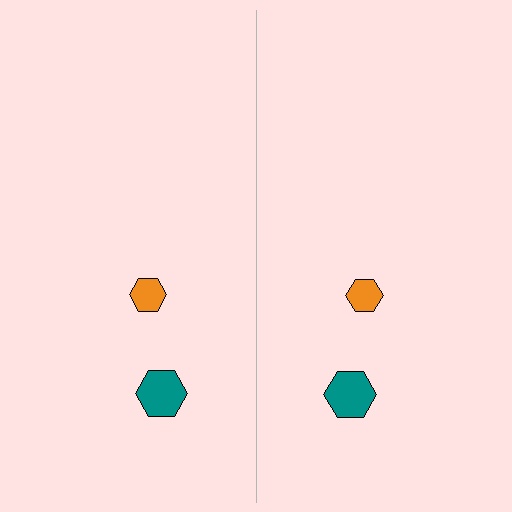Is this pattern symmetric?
Yes, this pattern has bilateral (reflection) symmetry.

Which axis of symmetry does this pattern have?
The pattern has a vertical axis of symmetry running through the center of the image.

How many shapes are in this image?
There are 4 shapes in this image.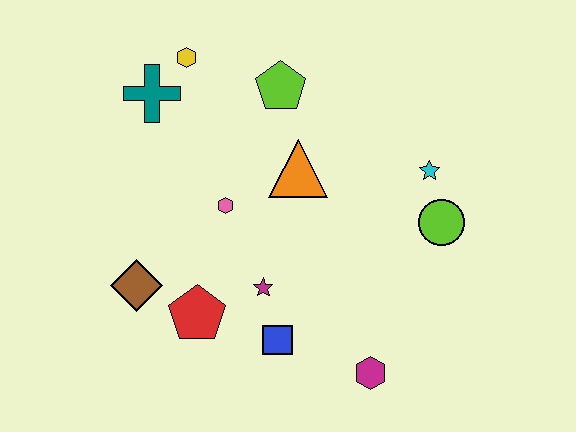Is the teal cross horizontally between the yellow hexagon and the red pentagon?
No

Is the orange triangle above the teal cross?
No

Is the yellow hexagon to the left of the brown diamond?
No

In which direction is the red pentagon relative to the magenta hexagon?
The red pentagon is to the left of the magenta hexagon.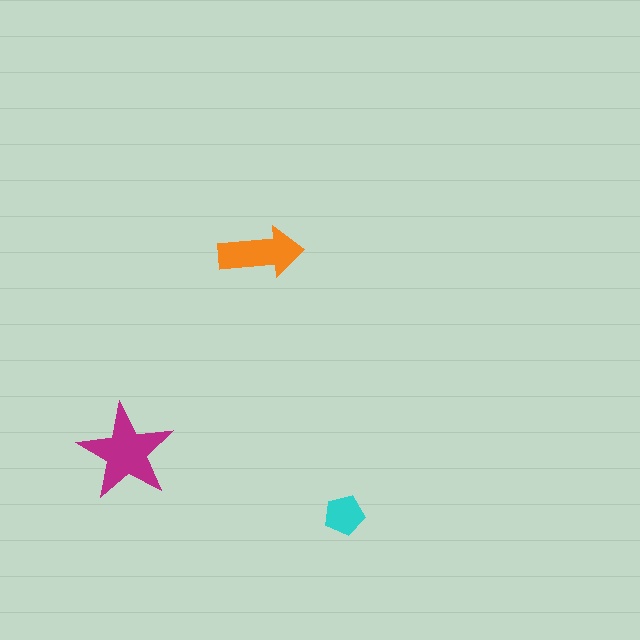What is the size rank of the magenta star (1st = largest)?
1st.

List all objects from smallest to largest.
The cyan pentagon, the orange arrow, the magenta star.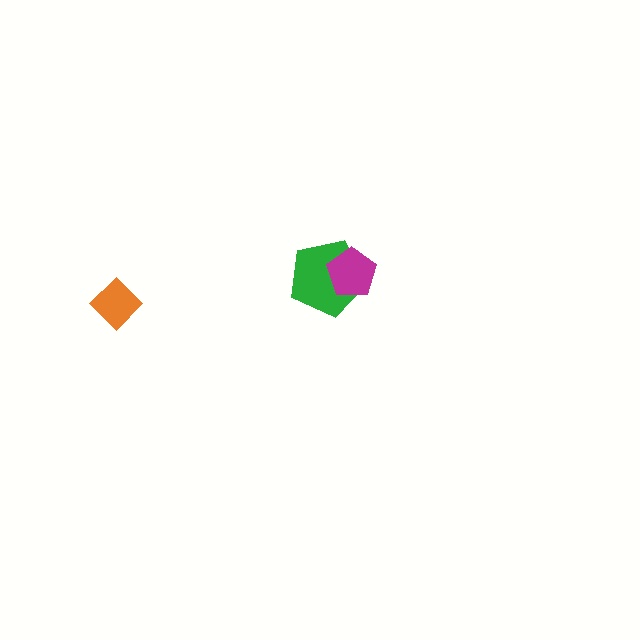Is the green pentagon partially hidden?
Yes, it is partially covered by another shape.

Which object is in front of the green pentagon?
The magenta pentagon is in front of the green pentagon.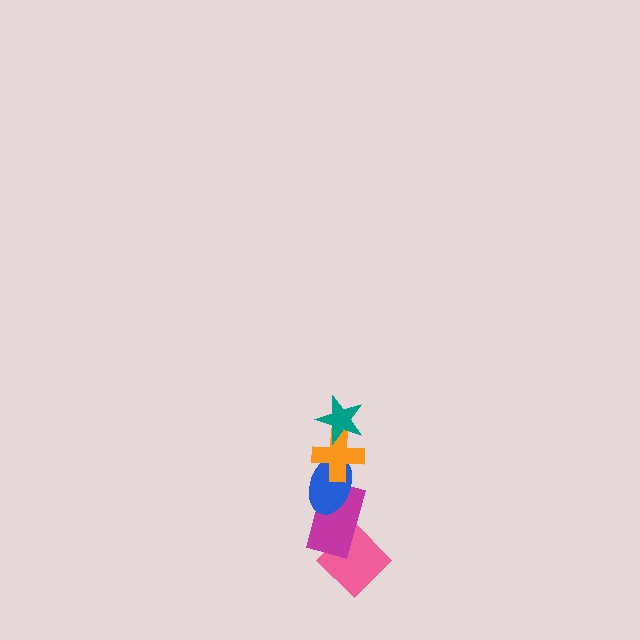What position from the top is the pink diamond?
The pink diamond is 5th from the top.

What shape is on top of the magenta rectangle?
The blue ellipse is on top of the magenta rectangle.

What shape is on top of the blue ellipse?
The orange cross is on top of the blue ellipse.